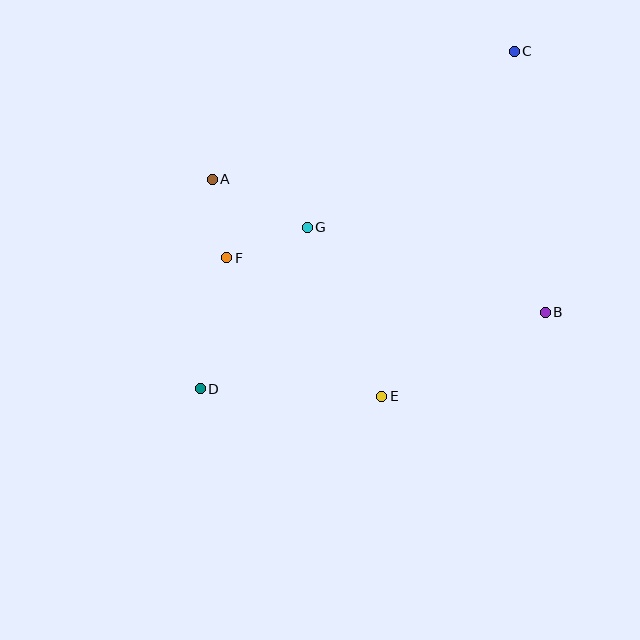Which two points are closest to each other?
Points A and F are closest to each other.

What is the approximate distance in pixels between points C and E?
The distance between C and E is approximately 369 pixels.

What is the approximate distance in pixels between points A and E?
The distance between A and E is approximately 275 pixels.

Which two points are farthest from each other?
Points C and D are farthest from each other.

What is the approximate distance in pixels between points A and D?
The distance between A and D is approximately 210 pixels.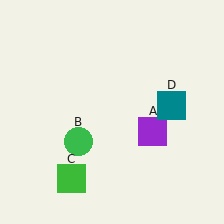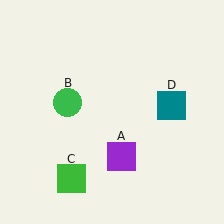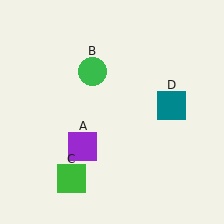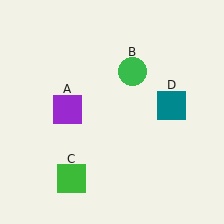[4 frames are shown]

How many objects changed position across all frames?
2 objects changed position: purple square (object A), green circle (object B).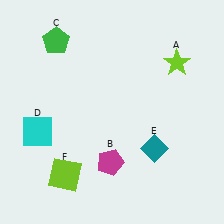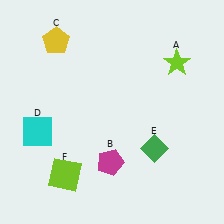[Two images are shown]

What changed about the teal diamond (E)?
In Image 1, E is teal. In Image 2, it changed to green.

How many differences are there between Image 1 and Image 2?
There are 2 differences between the two images.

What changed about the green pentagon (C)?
In Image 1, C is green. In Image 2, it changed to yellow.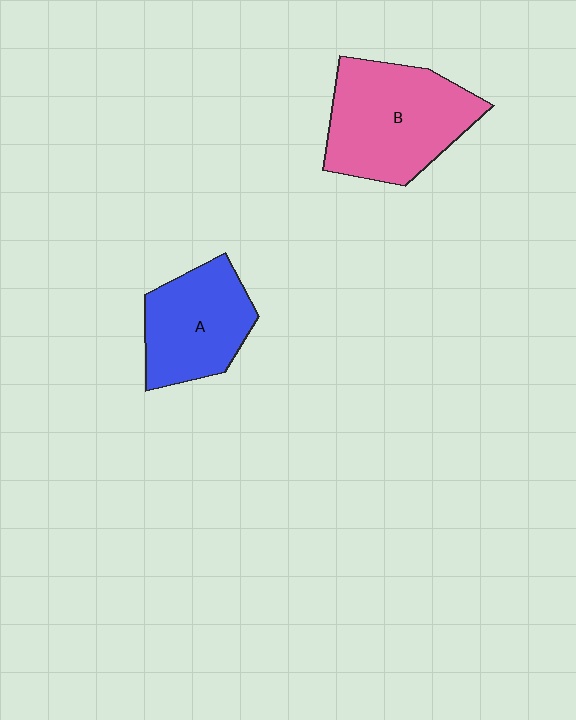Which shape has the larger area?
Shape B (pink).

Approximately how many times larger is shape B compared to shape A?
Approximately 1.4 times.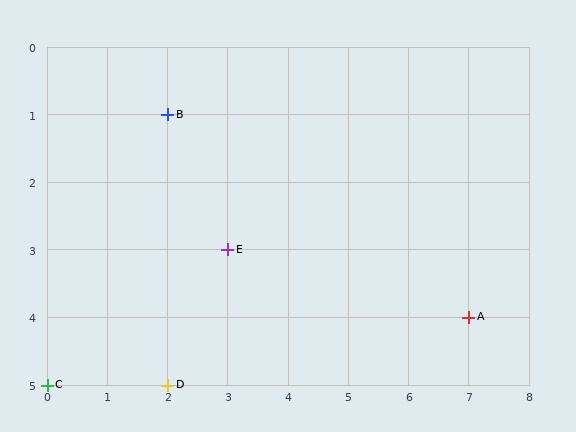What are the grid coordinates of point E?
Point E is at grid coordinates (3, 3).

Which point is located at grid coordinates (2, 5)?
Point D is at (2, 5).